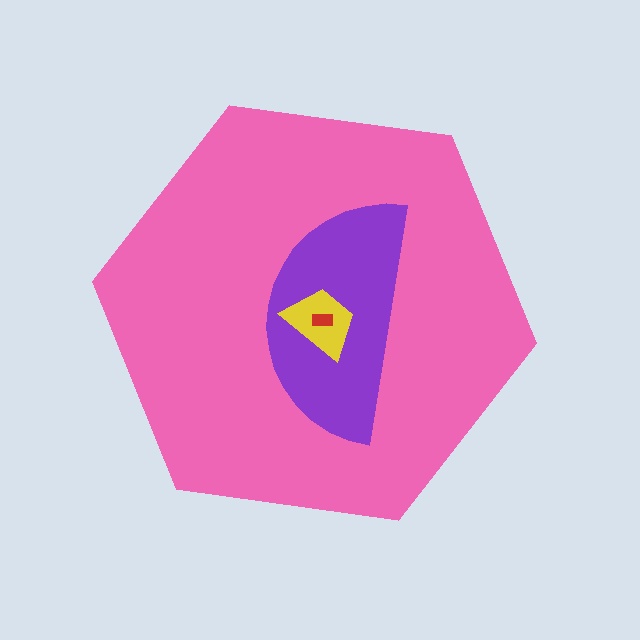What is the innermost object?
The red rectangle.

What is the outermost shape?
The pink hexagon.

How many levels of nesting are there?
4.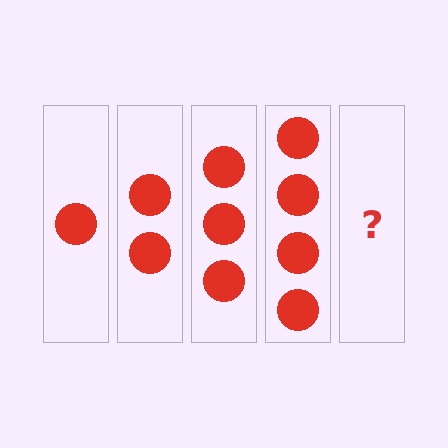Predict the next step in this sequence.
The next step is 5 circles.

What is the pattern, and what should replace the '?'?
The pattern is that each step adds one more circle. The '?' should be 5 circles.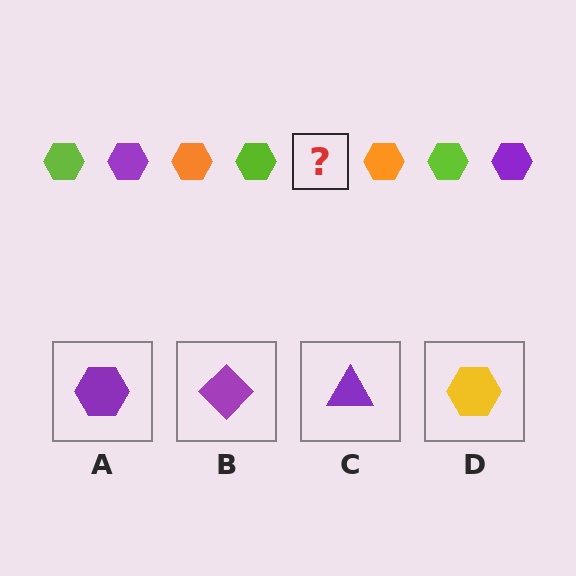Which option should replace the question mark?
Option A.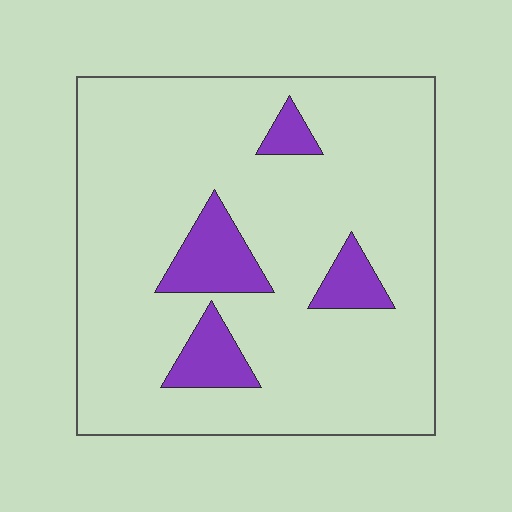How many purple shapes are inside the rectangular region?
4.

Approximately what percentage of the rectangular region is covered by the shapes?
Approximately 15%.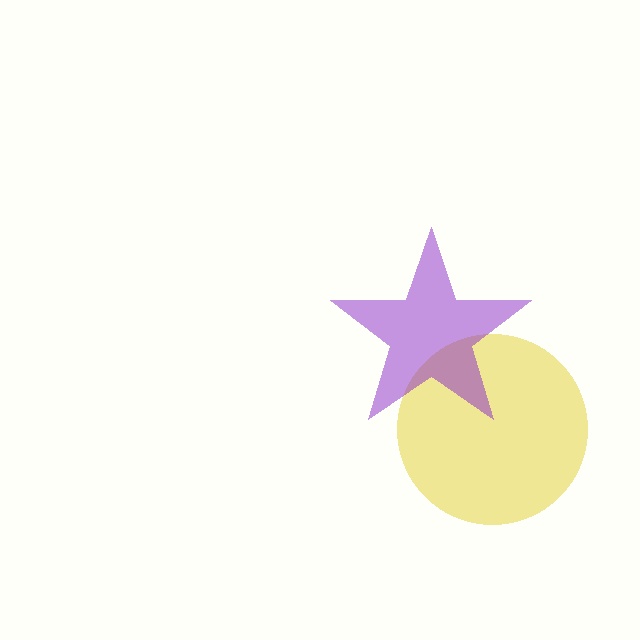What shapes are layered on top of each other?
The layered shapes are: a yellow circle, a purple star.